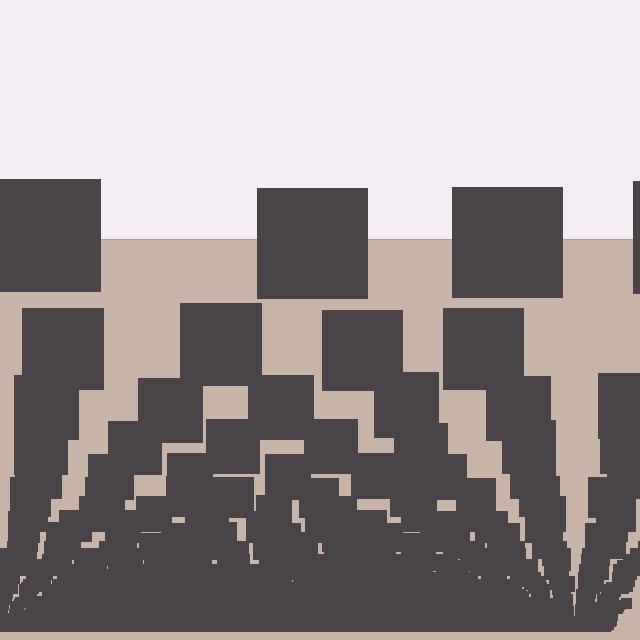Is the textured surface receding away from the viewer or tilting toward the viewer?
The surface appears to tilt toward the viewer. Texture elements get larger and sparser toward the top.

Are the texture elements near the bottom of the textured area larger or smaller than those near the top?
Smaller. The gradient is inverted — elements near the bottom are smaller and denser.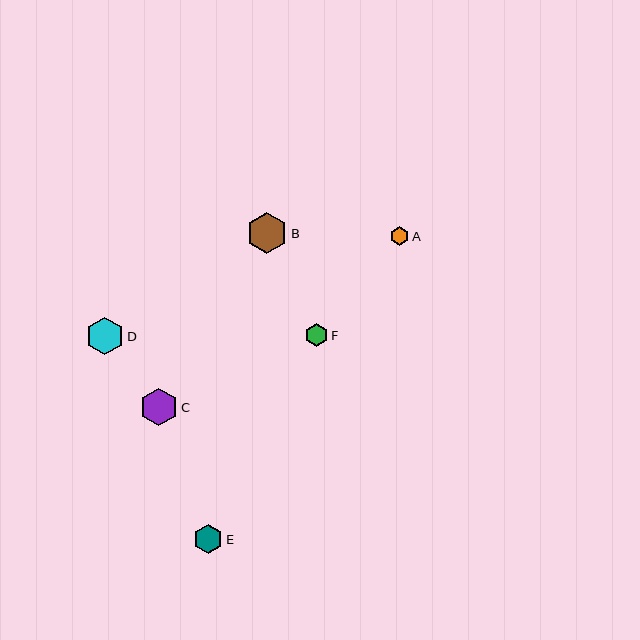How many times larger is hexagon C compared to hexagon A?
Hexagon C is approximately 2.0 times the size of hexagon A.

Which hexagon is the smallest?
Hexagon A is the smallest with a size of approximately 19 pixels.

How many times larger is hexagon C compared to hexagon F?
Hexagon C is approximately 1.6 times the size of hexagon F.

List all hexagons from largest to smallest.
From largest to smallest: B, D, C, E, F, A.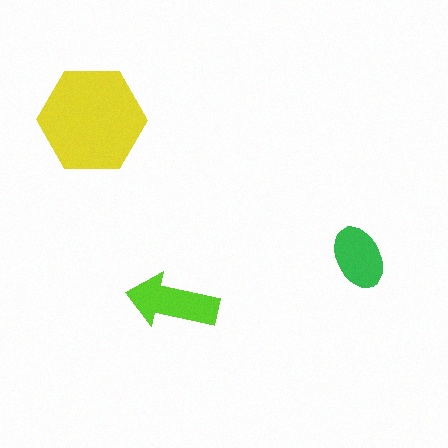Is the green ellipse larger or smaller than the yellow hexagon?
Smaller.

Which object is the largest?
The yellow hexagon.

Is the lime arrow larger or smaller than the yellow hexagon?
Smaller.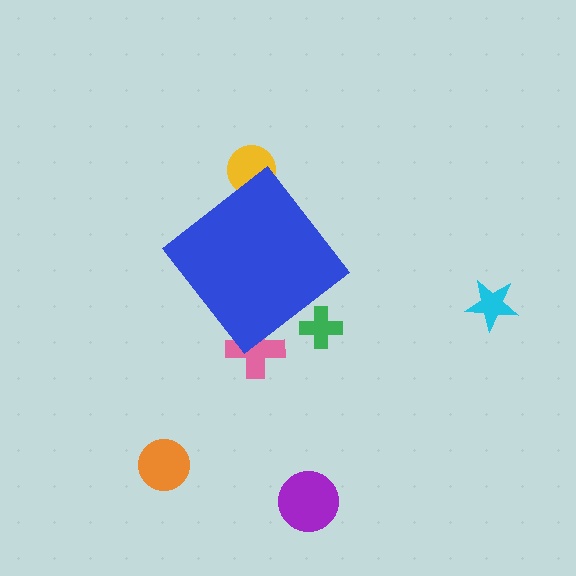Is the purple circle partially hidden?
No, the purple circle is fully visible.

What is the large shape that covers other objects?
A blue diamond.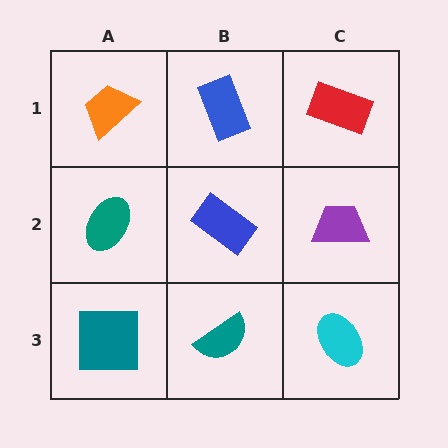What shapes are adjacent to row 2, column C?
A red rectangle (row 1, column C), a cyan ellipse (row 3, column C), a blue rectangle (row 2, column B).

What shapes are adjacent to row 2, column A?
An orange trapezoid (row 1, column A), a teal square (row 3, column A), a blue rectangle (row 2, column B).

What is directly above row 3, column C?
A purple trapezoid.